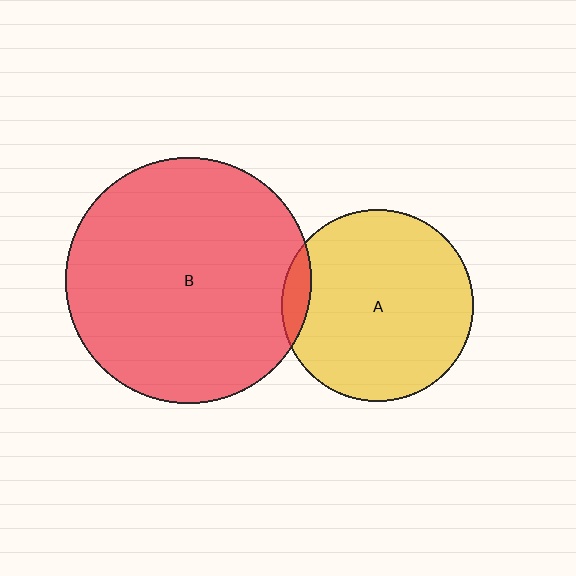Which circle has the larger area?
Circle B (red).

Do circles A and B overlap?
Yes.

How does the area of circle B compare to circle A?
Approximately 1.7 times.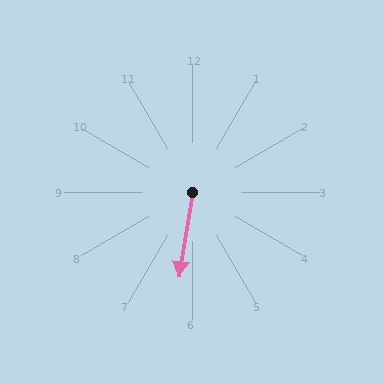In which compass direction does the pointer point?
South.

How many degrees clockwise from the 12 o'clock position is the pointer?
Approximately 189 degrees.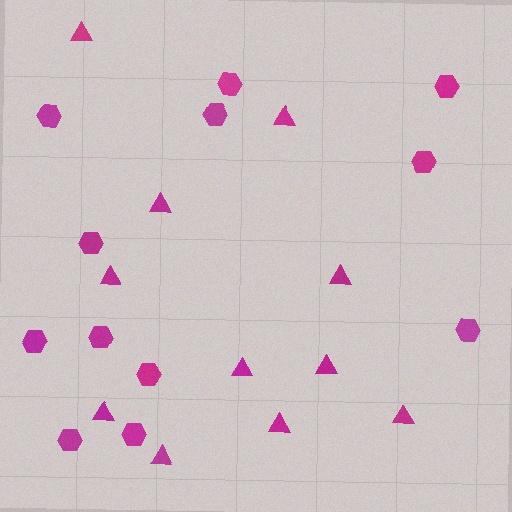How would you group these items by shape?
There are 2 groups: one group of triangles (11) and one group of hexagons (12).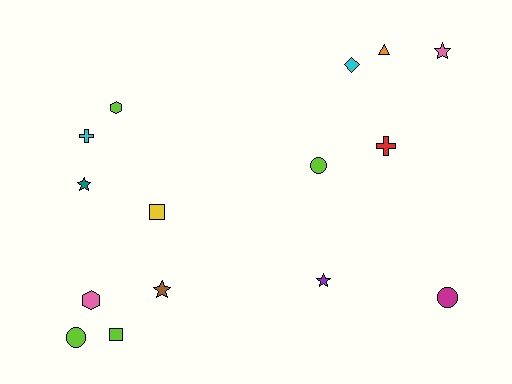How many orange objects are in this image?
There is 1 orange object.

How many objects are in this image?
There are 15 objects.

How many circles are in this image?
There are 3 circles.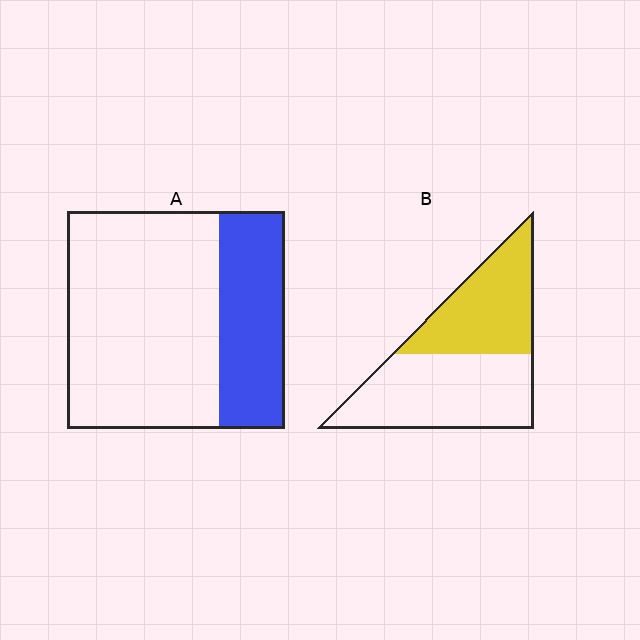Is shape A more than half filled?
No.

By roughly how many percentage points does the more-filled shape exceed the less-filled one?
By roughly 15 percentage points (B over A).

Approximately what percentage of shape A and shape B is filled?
A is approximately 30% and B is approximately 45%.